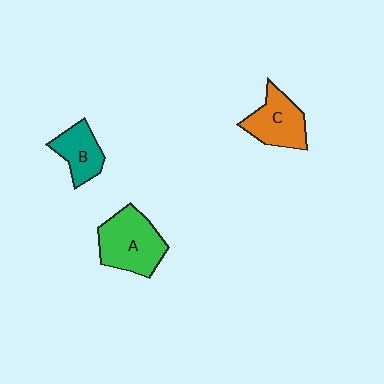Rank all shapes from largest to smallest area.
From largest to smallest: A (green), C (orange), B (teal).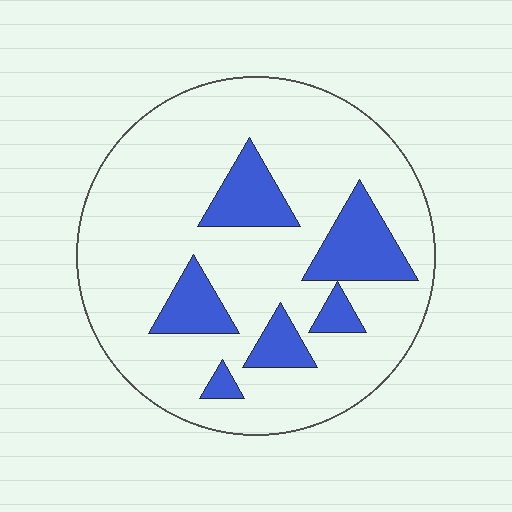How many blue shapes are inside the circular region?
6.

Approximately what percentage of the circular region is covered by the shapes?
Approximately 20%.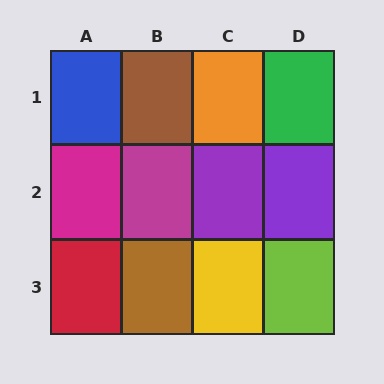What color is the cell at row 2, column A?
Magenta.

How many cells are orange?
1 cell is orange.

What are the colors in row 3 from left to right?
Red, brown, yellow, lime.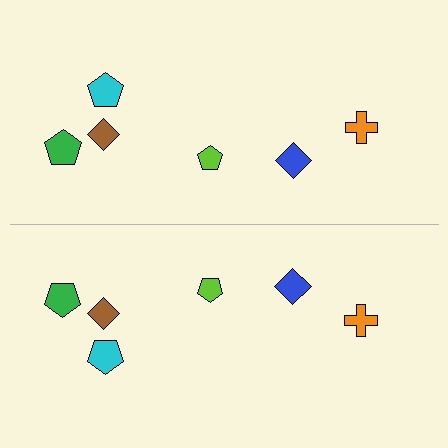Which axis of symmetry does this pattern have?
The pattern has a horizontal axis of symmetry running through the center of the image.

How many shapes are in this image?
There are 12 shapes in this image.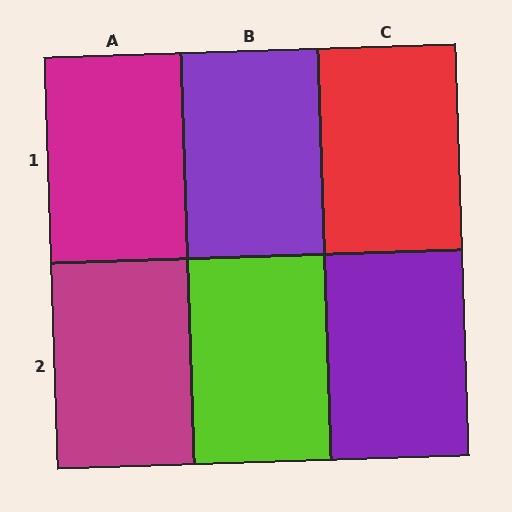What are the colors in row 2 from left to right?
Magenta, lime, purple.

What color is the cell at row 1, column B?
Purple.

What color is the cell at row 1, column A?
Magenta.